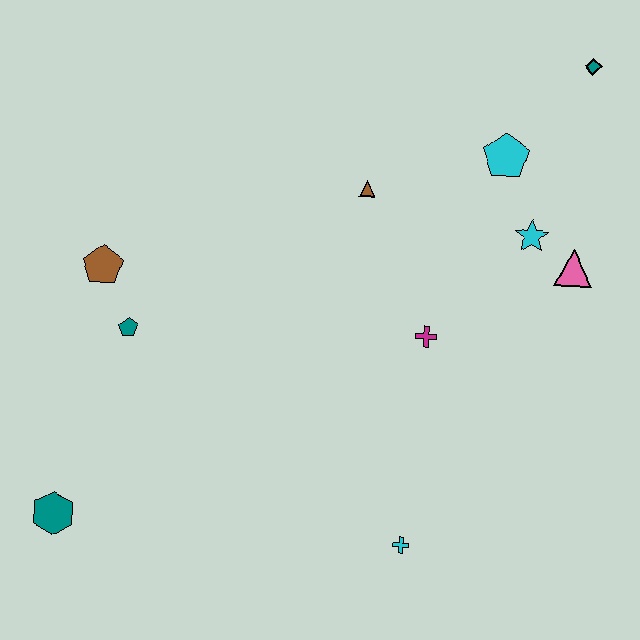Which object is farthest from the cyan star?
The teal hexagon is farthest from the cyan star.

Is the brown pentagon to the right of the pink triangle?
No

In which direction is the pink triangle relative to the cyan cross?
The pink triangle is above the cyan cross.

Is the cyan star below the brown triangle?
Yes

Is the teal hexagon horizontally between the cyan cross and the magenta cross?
No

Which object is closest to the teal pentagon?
The brown pentagon is closest to the teal pentagon.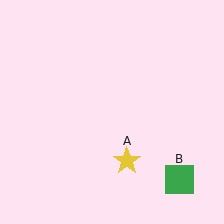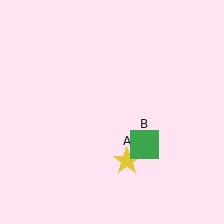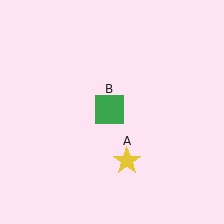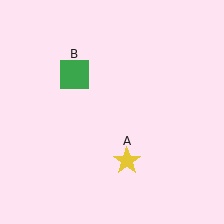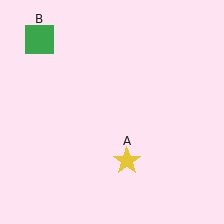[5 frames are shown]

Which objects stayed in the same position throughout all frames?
Yellow star (object A) remained stationary.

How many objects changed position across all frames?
1 object changed position: green square (object B).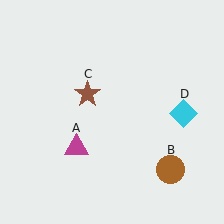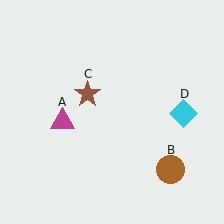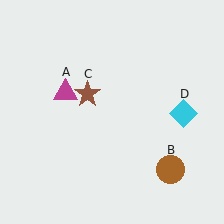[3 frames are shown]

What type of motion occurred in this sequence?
The magenta triangle (object A) rotated clockwise around the center of the scene.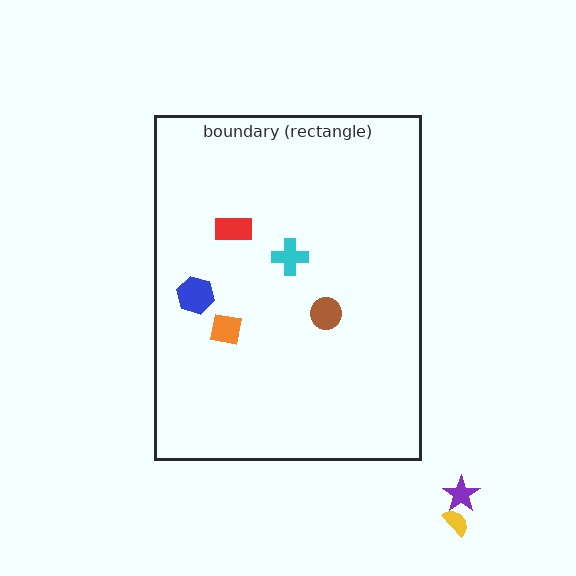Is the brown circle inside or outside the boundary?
Inside.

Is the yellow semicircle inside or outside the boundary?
Outside.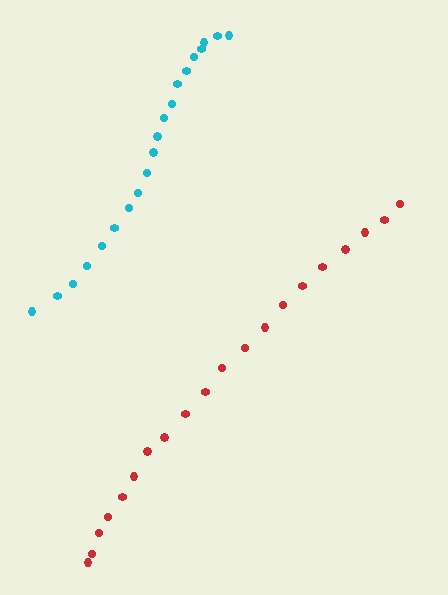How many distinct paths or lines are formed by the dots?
There are 2 distinct paths.